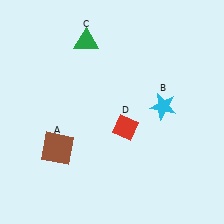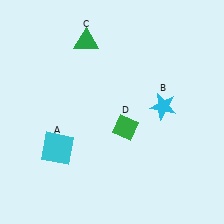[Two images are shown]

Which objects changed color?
A changed from brown to cyan. D changed from red to green.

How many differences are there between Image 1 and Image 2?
There are 2 differences between the two images.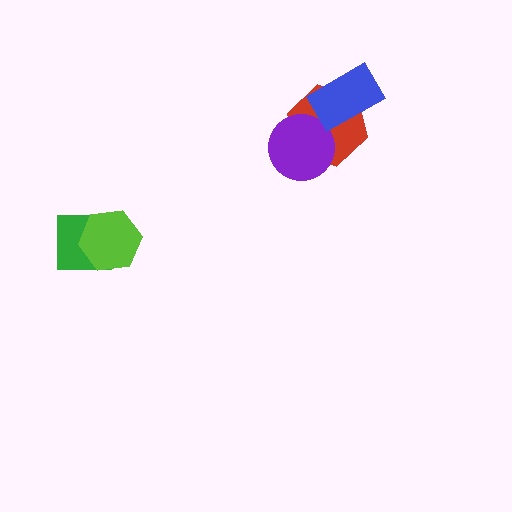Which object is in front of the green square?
The lime hexagon is in front of the green square.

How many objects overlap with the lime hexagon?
1 object overlaps with the lime hexagon.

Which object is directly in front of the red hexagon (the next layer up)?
The purple circle is directly in front of the red hexagon.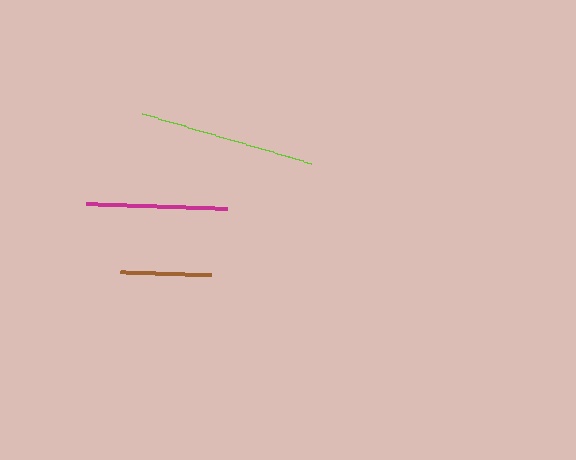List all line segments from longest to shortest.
From longest to shortest: lime, magenta, brown.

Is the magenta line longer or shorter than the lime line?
The lime line is longer than the magenta line.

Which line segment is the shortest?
The brown line is the shortest at approximately 91 pixels.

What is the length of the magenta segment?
The magenta segment is approximately 141 pixels long.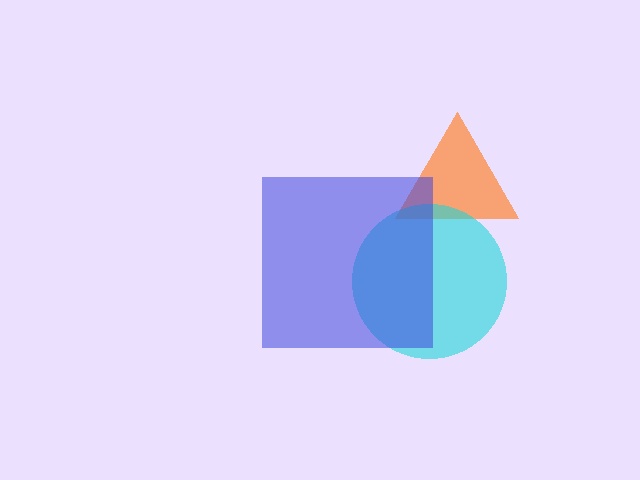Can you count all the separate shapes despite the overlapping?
Yes, there are 3 separate shapes.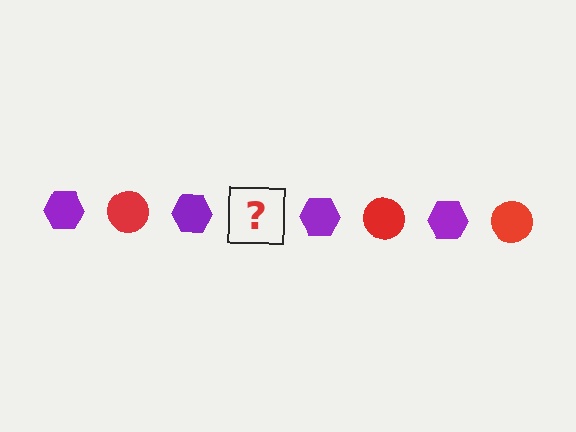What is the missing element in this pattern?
The missing element is a red circle.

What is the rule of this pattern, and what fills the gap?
The rule is that the pattern alternates between purple hexagon and red circle. The gap should be filled with a red circle.